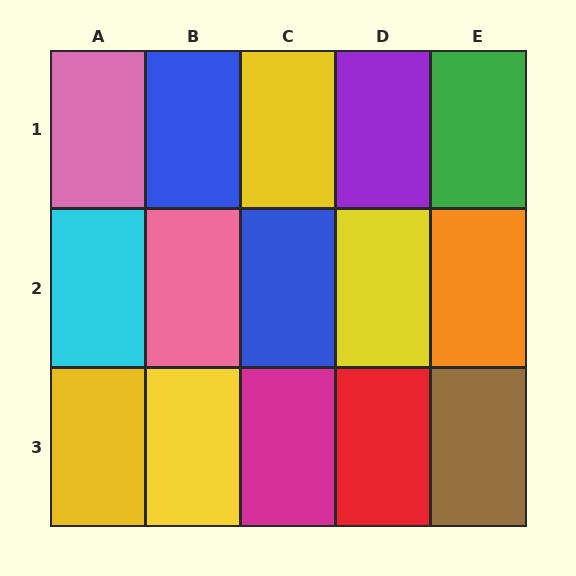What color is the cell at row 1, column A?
Pink.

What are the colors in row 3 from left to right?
Yellow, yellow, magenta, red, brown.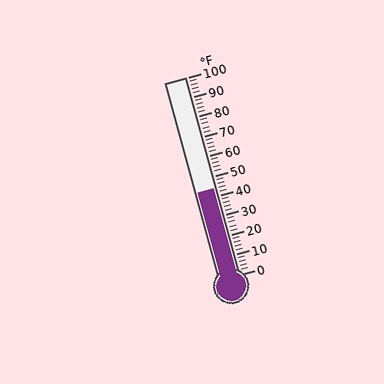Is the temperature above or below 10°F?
The temperature is above 10°F.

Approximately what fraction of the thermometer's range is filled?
The thermometer is filled to approximately 45% of its range.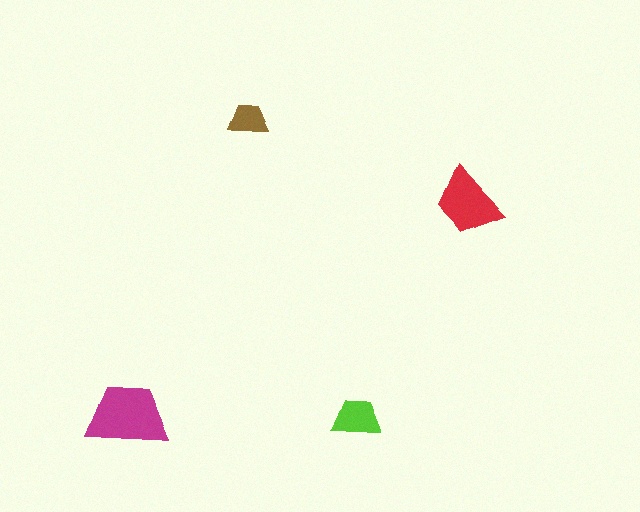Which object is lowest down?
The magenta trapezoid is bottommost.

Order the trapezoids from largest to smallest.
the magenta one, the red one, the lime one, the brown one.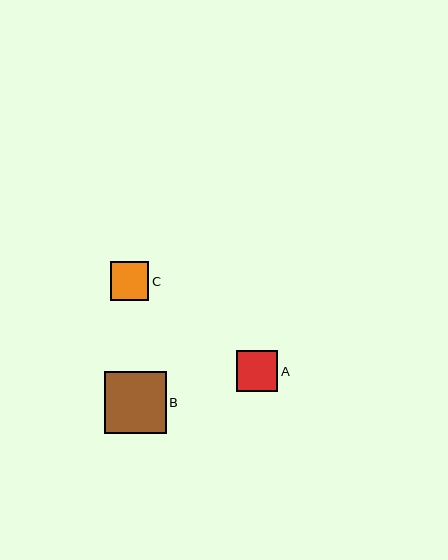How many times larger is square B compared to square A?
Square B is approximately 1.5 times the size of square A.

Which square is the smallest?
Square C is the smallest with a size of approximately 38 pixels.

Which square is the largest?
Square B is the largest with a size of approximately 62 pixels.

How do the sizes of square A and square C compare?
Square A and square C are approximately the same size.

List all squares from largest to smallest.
From largest to smallest: B, A, C.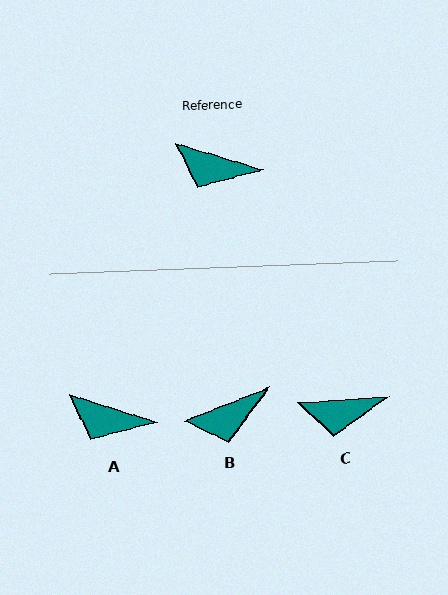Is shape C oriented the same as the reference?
No, it is off by about 21 degrees.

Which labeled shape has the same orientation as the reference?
A.